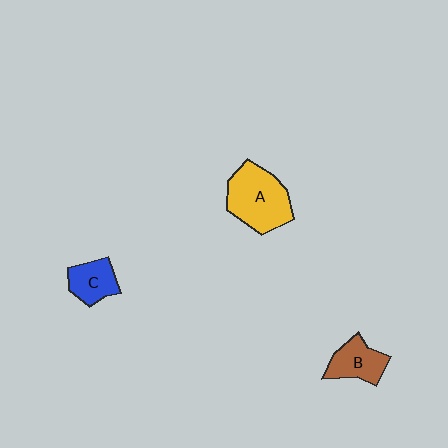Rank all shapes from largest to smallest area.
From largest to smallest: A (yellow), B (brown), C (blue).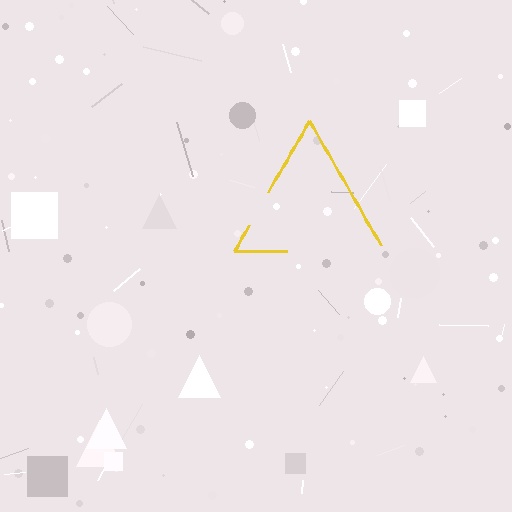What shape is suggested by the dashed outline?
The dashed outline suggests a triangle.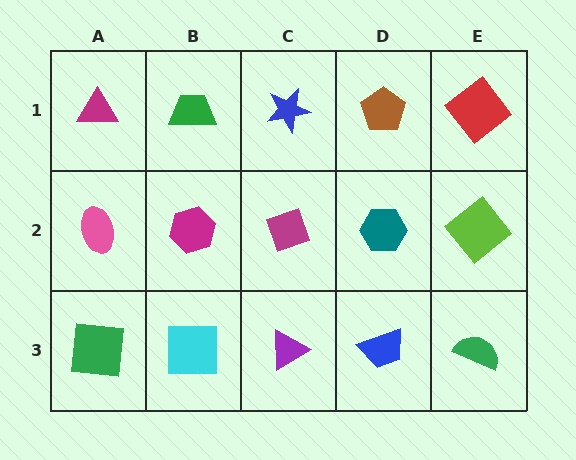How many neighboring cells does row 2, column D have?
4.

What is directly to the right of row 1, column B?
A blue star.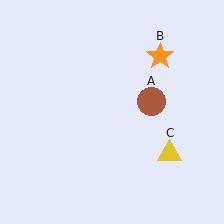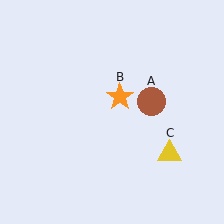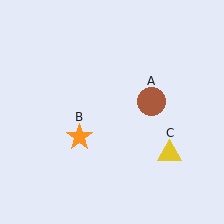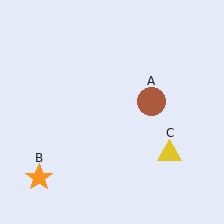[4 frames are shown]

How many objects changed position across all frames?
1 object changed position: orange star (object B).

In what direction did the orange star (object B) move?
The orange star (object B) moved down and to the left.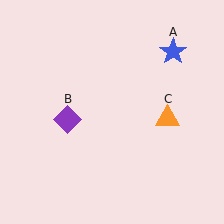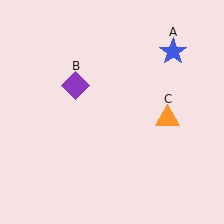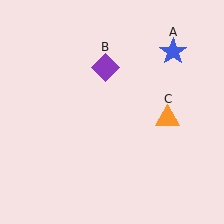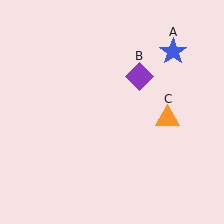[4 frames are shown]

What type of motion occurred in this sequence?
The purple diamond (object B) rotated clockwise around the center of the scene.